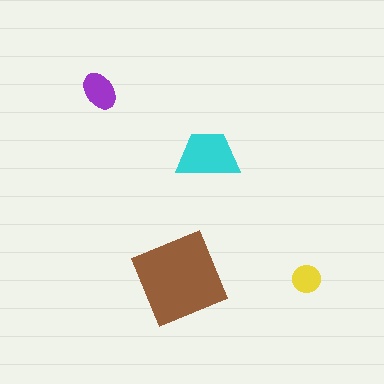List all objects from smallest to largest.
The yellow circle, the purple ellipse, the cyan trapezoid, the brown diamond.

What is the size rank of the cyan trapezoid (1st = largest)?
2nd.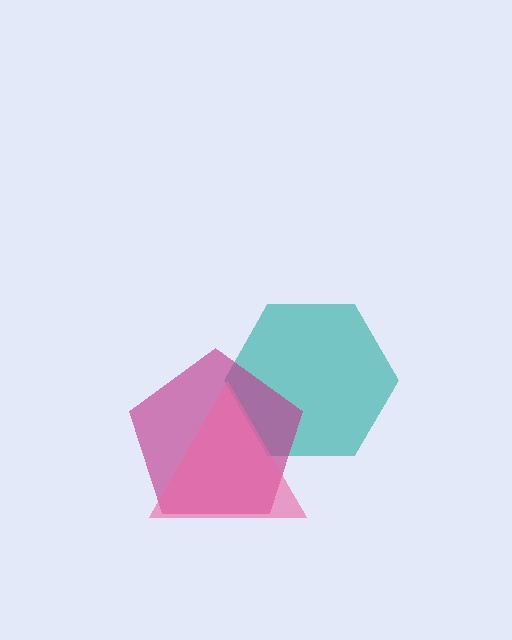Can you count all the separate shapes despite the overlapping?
Yes, there are 3 separate shapes.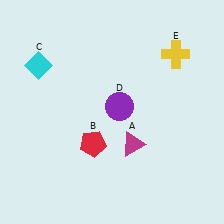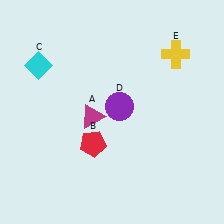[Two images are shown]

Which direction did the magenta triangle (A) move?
The magenta triangle (A) moved left.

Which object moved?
The magenta triangle (A) moved left.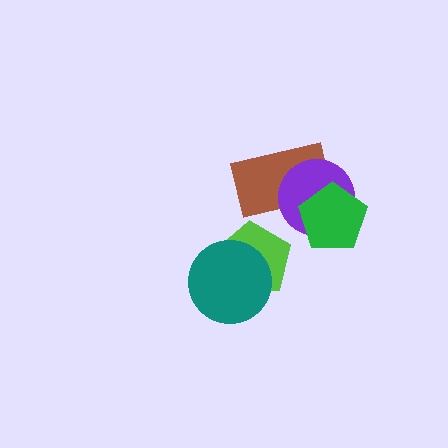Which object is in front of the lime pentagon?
The teal circle is in front of the lime pentagon.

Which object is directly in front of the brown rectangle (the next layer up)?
The purple circle is directly in front of the brown rectangle.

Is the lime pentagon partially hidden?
Yes, it is partially covered by another shape.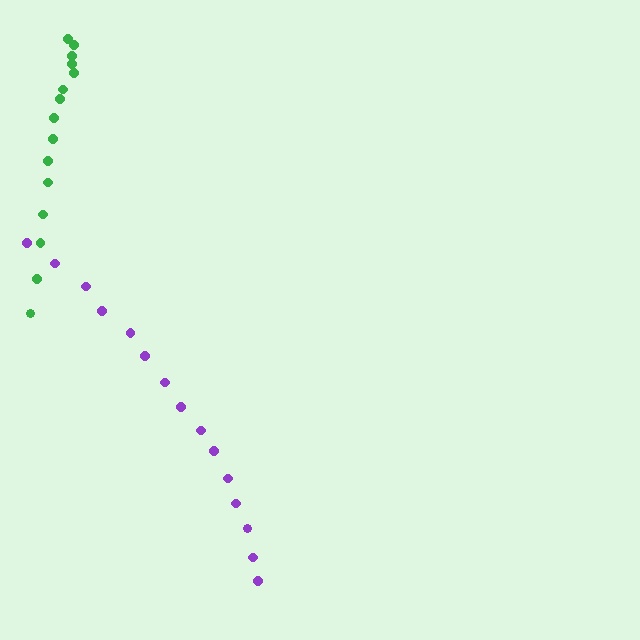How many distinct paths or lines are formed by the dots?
There are 2 distinct paths.